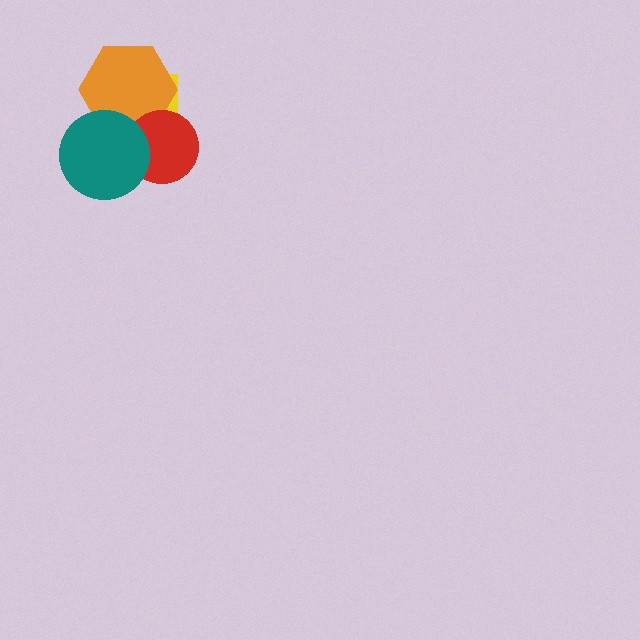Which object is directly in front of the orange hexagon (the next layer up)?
The red circle is directly in front of the orange hexagon.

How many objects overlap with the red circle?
3 objects overlap with the red circle.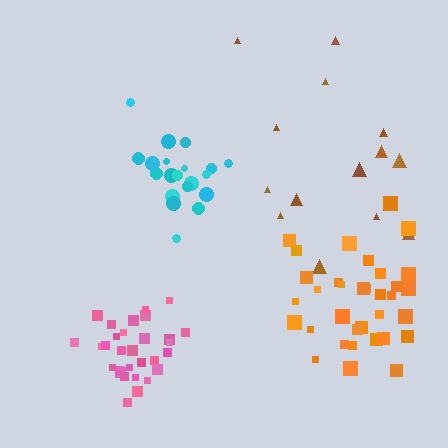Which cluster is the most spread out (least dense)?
Brown.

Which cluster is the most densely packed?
Pink.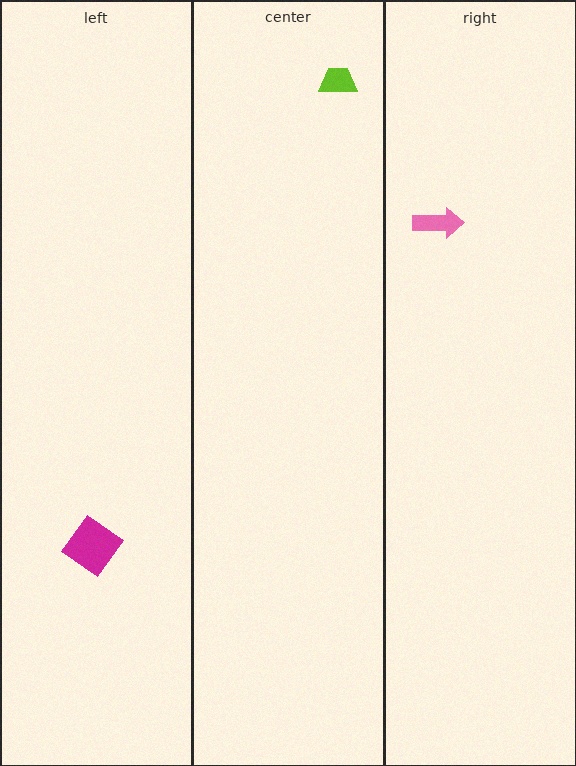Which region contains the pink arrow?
The right region.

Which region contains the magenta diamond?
The left region.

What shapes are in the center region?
The lime trapezoid.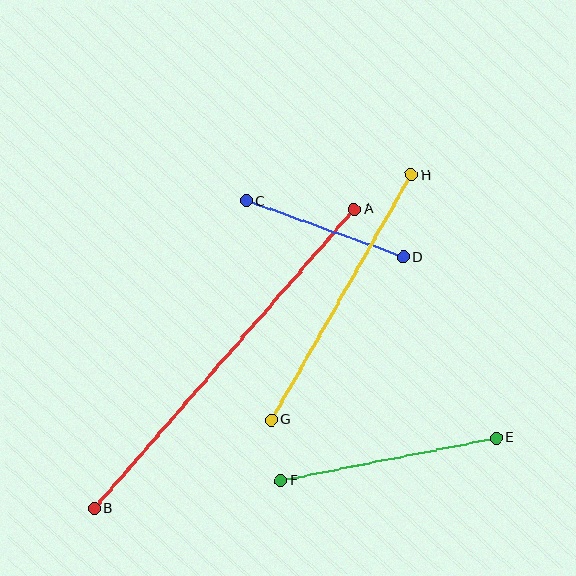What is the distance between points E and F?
The distance is approximately 220 pixels.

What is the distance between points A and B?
The distance is approximately 397 pixels.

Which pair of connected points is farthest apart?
Points A and B are farthest apart.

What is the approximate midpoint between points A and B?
The midpoint is at approximately (224, 359) pixels.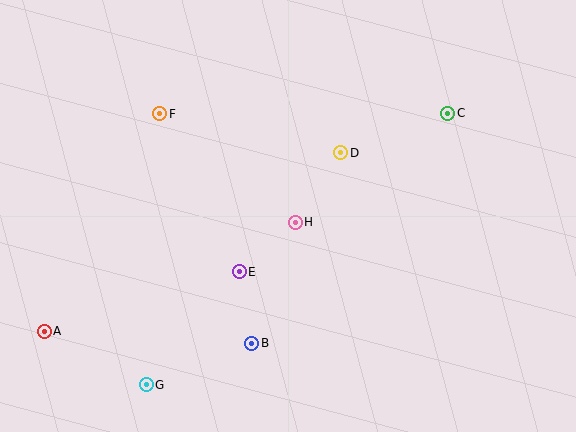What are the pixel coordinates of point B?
Point B is at (252, 343).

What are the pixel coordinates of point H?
Point H is at (295, 222).